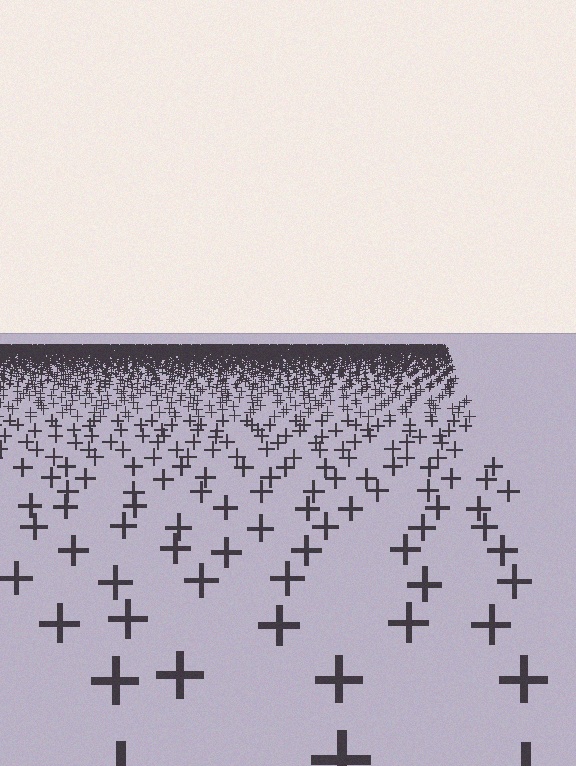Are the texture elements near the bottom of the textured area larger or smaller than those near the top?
Larger. Near the bottom, elements are closer to the viewer and appear at a bigger on-screen size.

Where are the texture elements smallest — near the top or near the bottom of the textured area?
Near the top.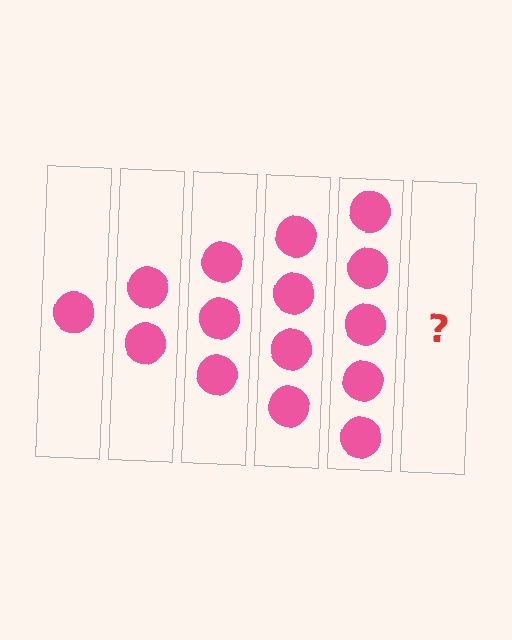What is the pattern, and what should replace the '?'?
The pattern is that each step adds one more circle. The '?' should be 6 circles.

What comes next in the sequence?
The next element should be 6 circles.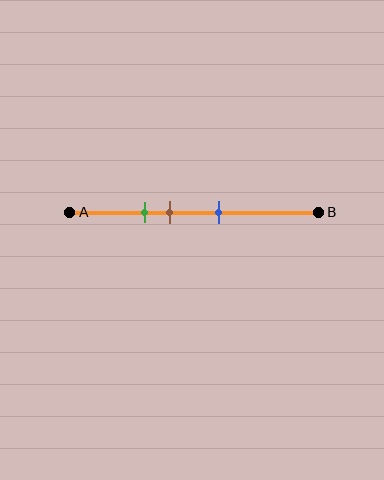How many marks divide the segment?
There are 3 marks dividing the segment.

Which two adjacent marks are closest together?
The green and brown marks are the closest adjacent pair.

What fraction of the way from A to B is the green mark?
The green mark is approximately 30% (0.3) of the way from A to B.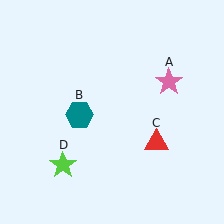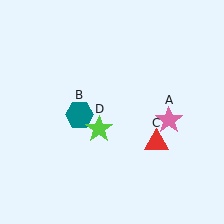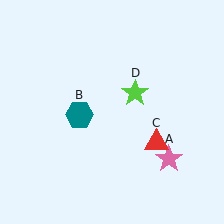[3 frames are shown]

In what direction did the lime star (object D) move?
The lime star (object D) moved up and to the right.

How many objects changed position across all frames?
2 objects changed position: pink star (object A), lime star (object D).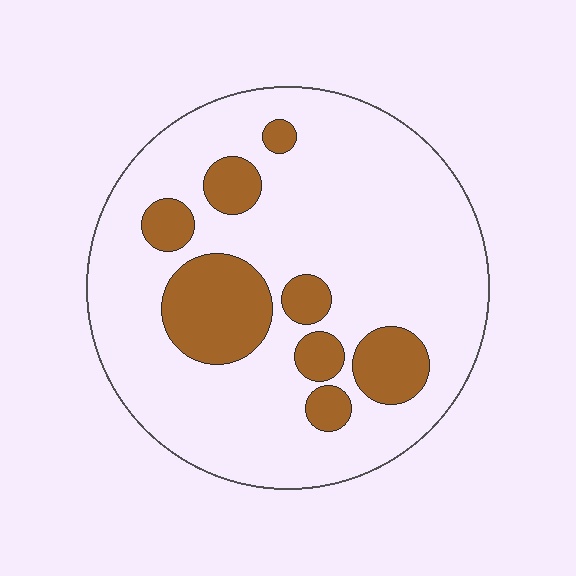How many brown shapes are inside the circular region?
8.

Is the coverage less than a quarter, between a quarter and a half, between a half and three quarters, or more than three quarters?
Less than a quarter.